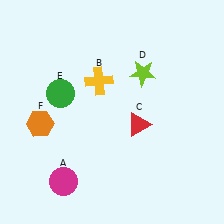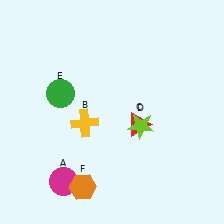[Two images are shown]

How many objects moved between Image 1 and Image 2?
3 objects moved between the two images.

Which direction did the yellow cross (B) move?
The yellow cross (B) moved down.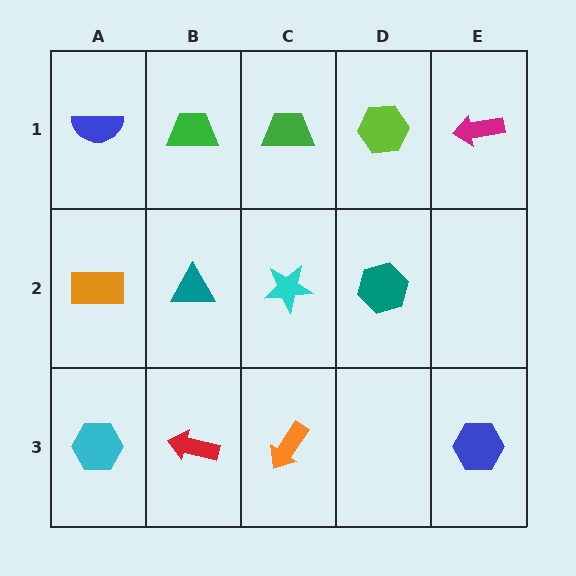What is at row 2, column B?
A teal triangle.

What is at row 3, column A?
A cyan hexagon.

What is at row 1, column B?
A green trapezoid.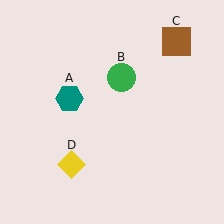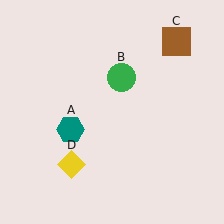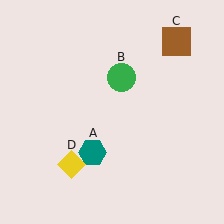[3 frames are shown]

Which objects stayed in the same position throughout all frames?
Green circle (object B) and brown square (object C) and yellow diamond (object D) remained stationary.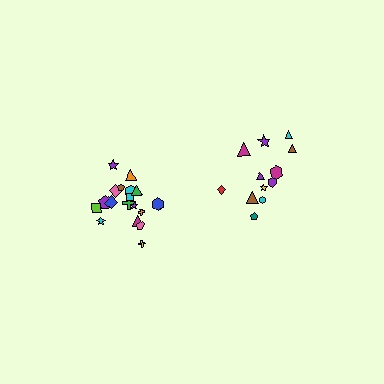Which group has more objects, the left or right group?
The left group.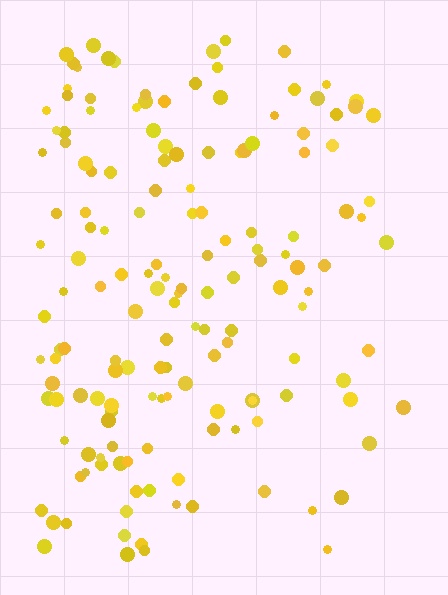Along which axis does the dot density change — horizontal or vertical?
Horizontal.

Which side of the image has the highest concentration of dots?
The left.